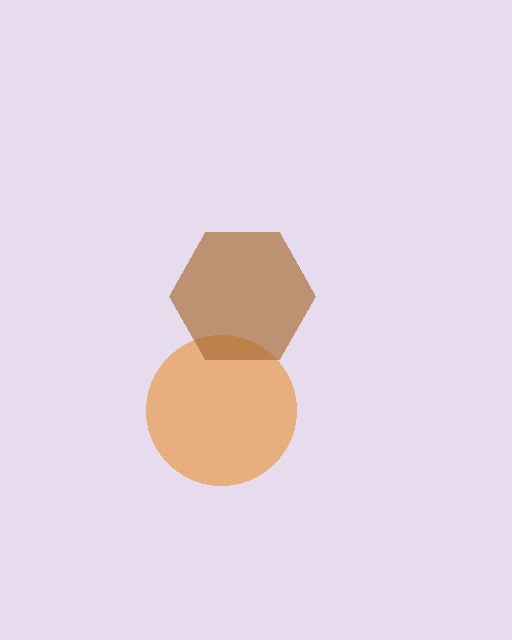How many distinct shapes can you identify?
There are 2 distinct shapes: an orange circle, a brown hexagon.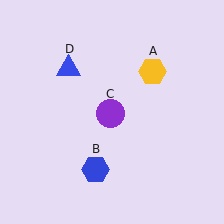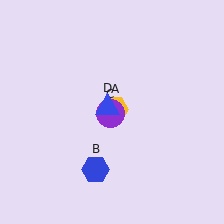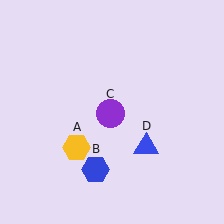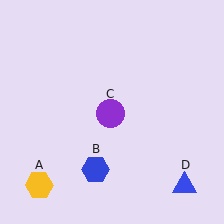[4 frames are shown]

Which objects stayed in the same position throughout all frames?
Blue hexagon (object B) and purple circle (object C) remained stationary.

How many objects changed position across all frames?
2 objects changed position: yellow hexagon (object A), blue triangle (object D).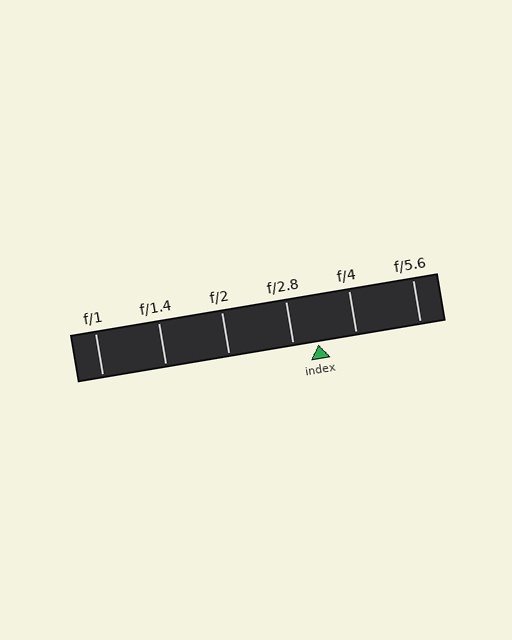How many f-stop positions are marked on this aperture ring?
There are 6 f-stop positions marked.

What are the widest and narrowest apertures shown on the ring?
The widest aperture shown is f/1 and the narrowest is f/5.6.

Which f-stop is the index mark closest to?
The index mark is closest to f/2.8.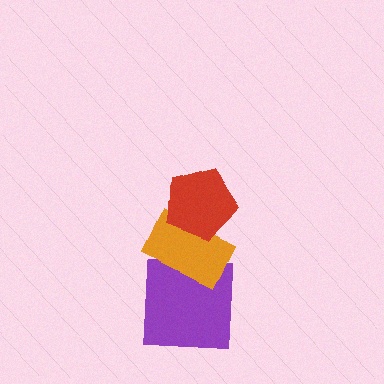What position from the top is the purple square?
The purple square is 3rd from the top.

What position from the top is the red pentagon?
The red pentagon is 1st from the top.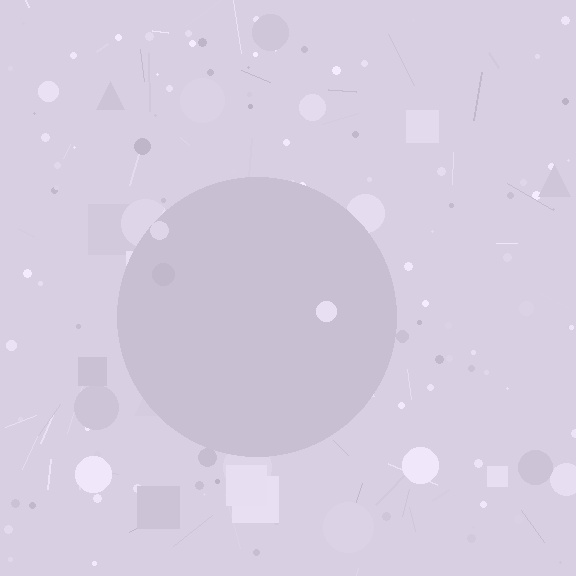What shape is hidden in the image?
A circle is hidden in the image.